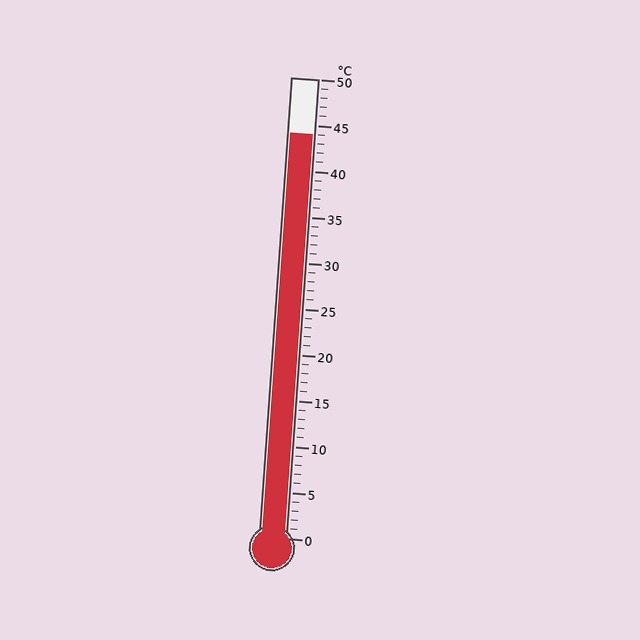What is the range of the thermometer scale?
The thermometer scale ranges from 0°C to 50°C.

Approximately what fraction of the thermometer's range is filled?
The thermometer is filled to approximately 90% of its range.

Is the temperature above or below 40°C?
The temperature is above 40°C.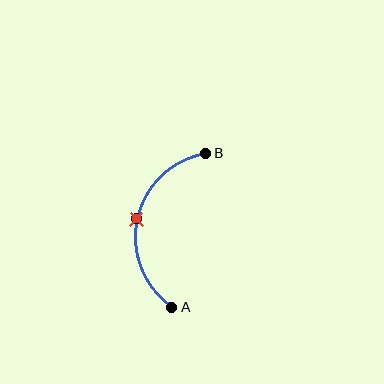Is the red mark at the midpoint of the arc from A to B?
Yes. The red mark lies on the arc at equal arc-length from both A and B — it is the arc midpoint.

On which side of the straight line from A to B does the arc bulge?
The arc bulges to the left of the straight line connecting A and B.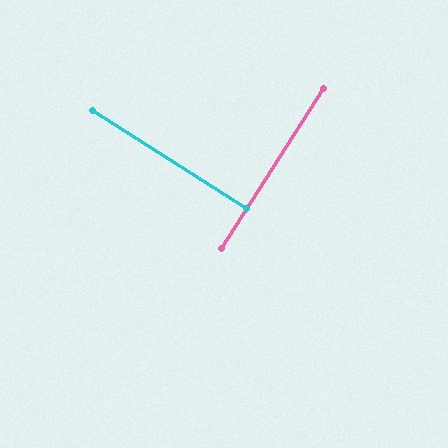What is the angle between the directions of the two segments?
Approximately 90 degrees.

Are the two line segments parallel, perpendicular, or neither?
Perpendicular — they meet at approximately 90°.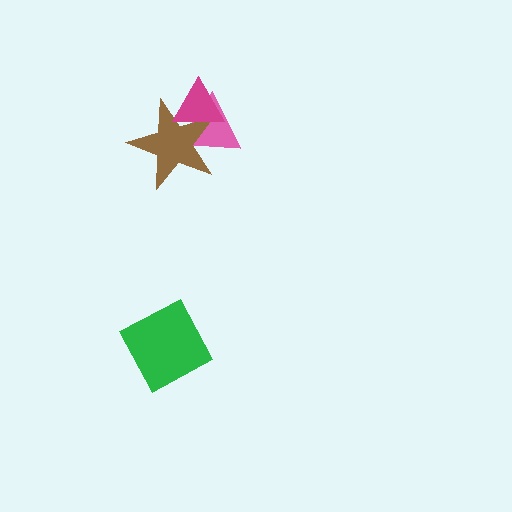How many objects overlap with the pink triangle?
2 objects overlap with the pink triangle.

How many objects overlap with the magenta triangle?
2 objects overlap with the magenta triangle.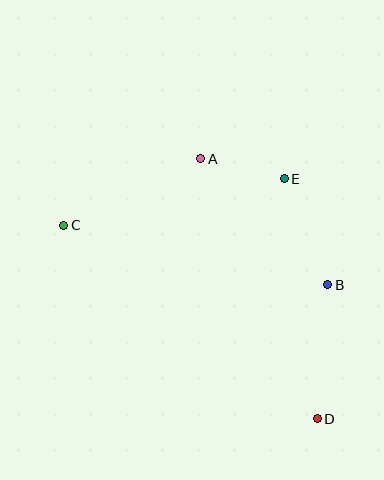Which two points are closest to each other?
Points A and E are closest to each other.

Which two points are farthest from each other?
Points C and D are farthest from each other.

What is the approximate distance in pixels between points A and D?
The distance between A and D is approximately 284 pixels.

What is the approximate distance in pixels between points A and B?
The distance between A and B is approximately 179 pixels.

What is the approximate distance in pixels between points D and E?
The distance between D and E is approximately 242 pixels.